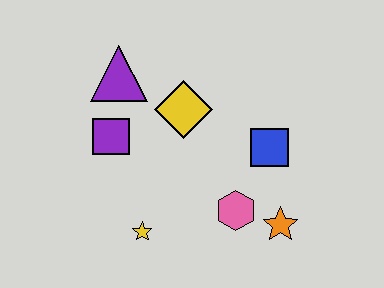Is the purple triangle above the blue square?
Yes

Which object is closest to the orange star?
The pink hexagon is closest to the orange star.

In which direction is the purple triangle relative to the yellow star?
The purple triangle is above the yellow star.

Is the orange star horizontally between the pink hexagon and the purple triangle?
No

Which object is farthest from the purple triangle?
The orange star is farthest from the purple triangle.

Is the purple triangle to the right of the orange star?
No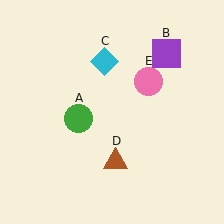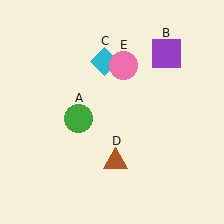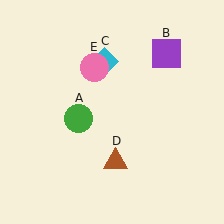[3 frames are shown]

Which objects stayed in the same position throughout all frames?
Green circle (object A) and purple square (object B) and cyan diamond (object C) and brown triangle (object D) remained stationary.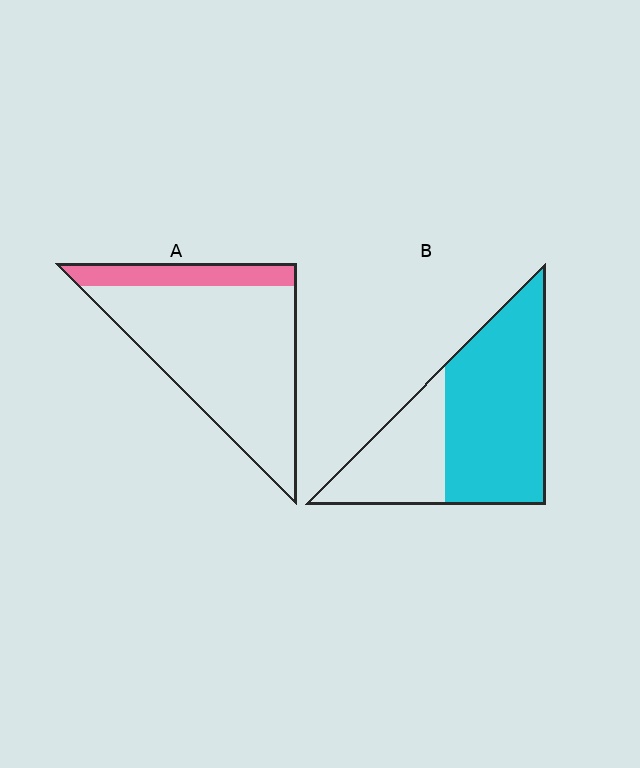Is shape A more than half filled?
No.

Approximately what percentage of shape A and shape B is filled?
A is approximately 20% and B is approximately 65%.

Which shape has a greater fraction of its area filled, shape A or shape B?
Shape B.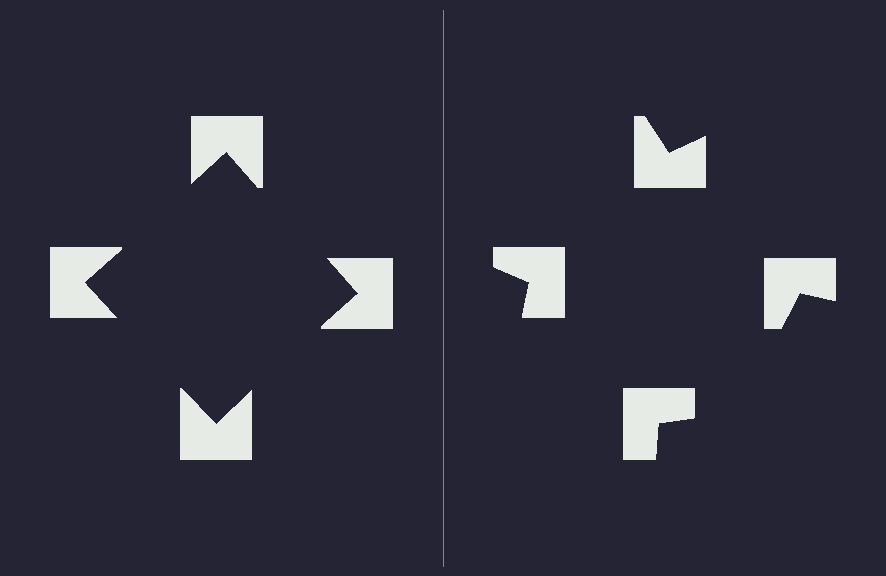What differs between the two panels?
The notched squares are positioned identically on both sides; only the wedge orientations differ. On the left they align to a square; on the right they are misaligned.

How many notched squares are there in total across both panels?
8 — 4 on each side.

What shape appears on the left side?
An illusory square.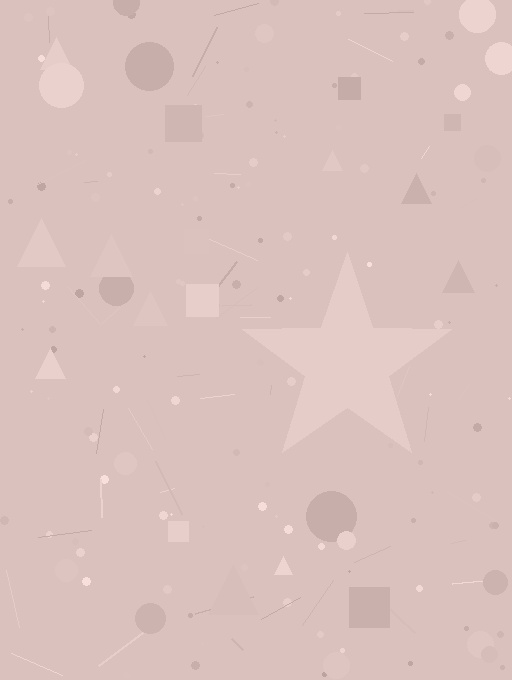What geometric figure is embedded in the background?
A star is embedded in the background.